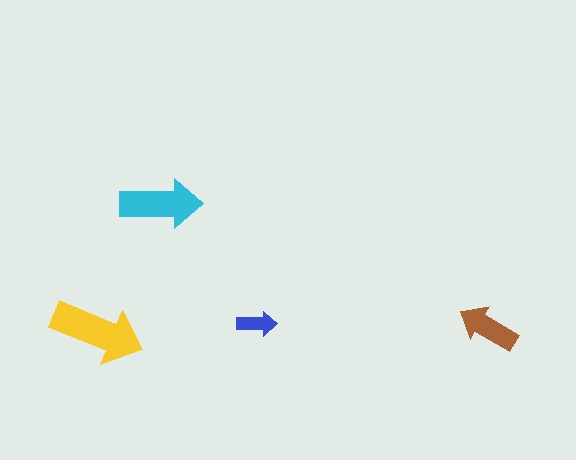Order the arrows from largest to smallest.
the yellow one, the cyan one, the brown one, the blue one.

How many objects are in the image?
There are 4 objects in the image.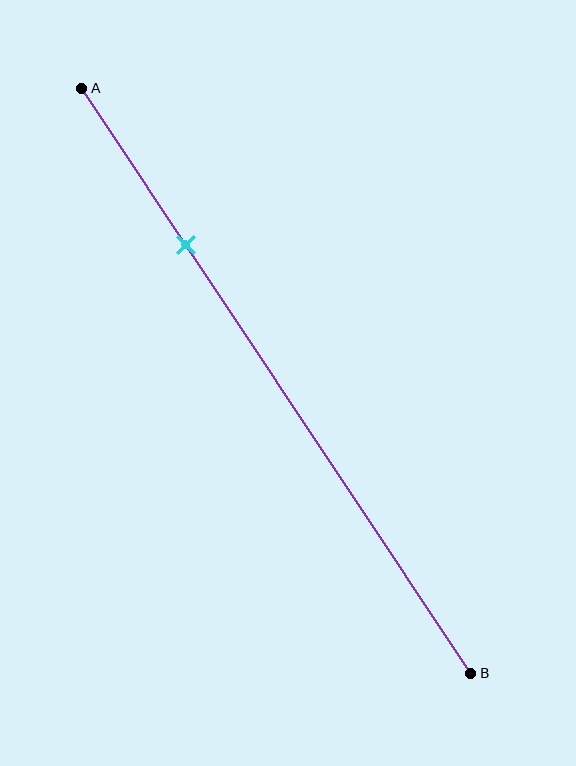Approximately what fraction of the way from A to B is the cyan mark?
The cyan mark is approximately 25% of the way from A to B.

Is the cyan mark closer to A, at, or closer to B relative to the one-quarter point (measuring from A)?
The cyan mark is approximately at the one-quarter point of segment AB.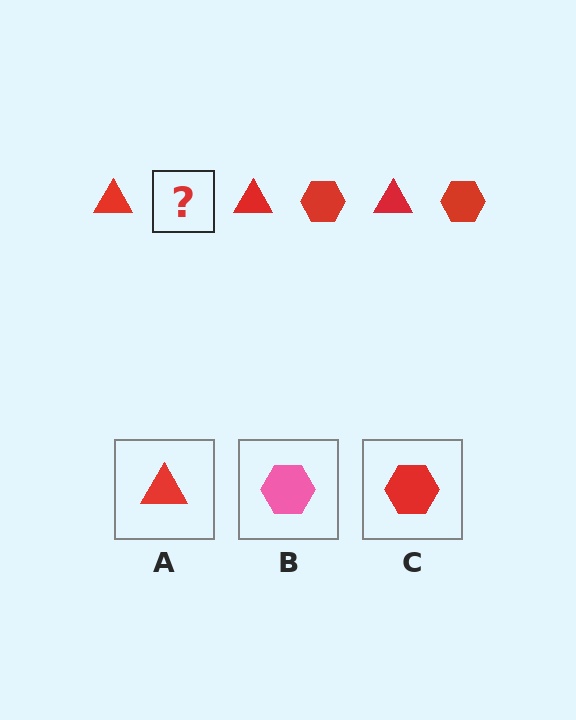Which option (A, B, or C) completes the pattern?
C.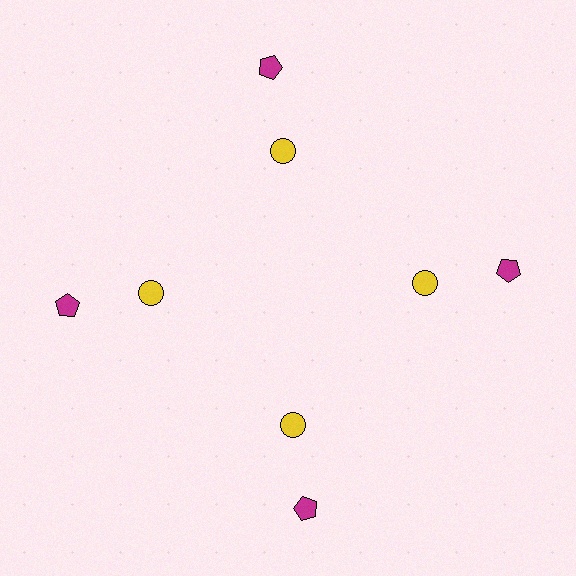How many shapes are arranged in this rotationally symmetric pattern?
There are 8 shapes, arranged in 4 groups of 2.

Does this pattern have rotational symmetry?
Yes, this pattern has 4-fold rotational symmetry. It looks the same after rotating 90 degrees around the center.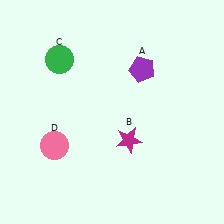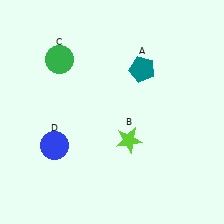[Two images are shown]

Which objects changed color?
A changed from purple to teal. B changed from magenta to lime. D changed from pink to blue.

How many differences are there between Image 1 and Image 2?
There are 3 differences between the two images.